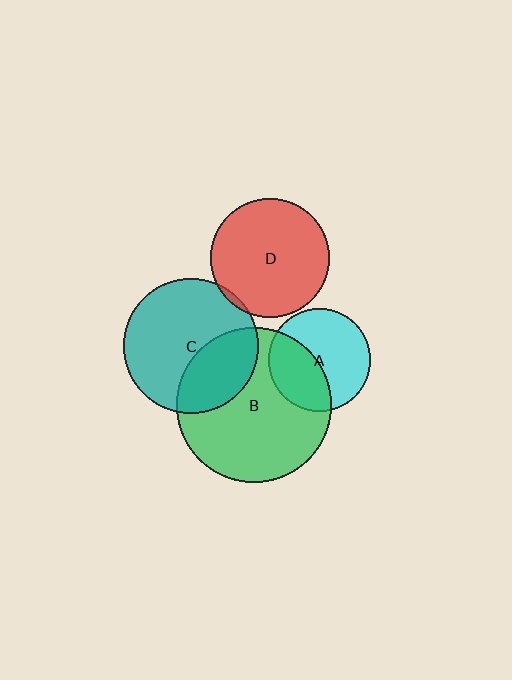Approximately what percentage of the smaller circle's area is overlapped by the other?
Approximately 5%.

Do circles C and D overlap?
Yes.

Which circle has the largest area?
Circle B (green).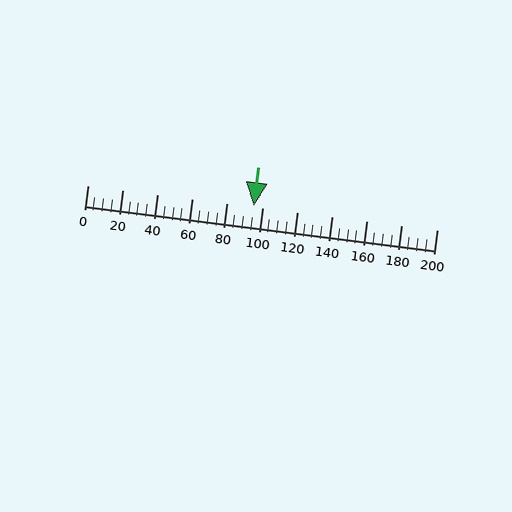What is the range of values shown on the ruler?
The ruler shows values from 0 to 200.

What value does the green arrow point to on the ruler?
The green arrow points to approximately 95.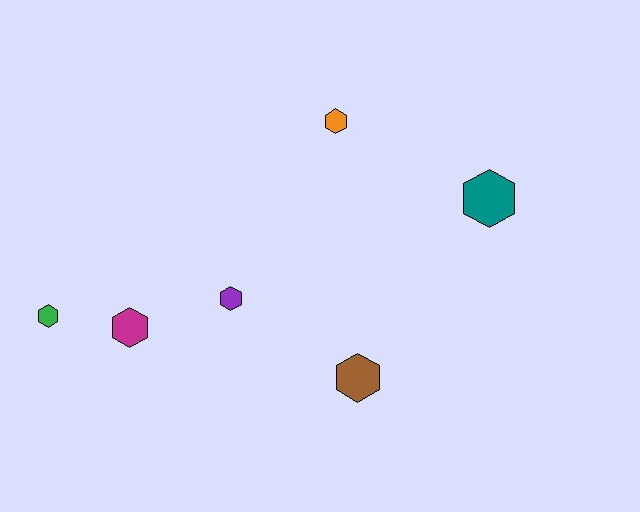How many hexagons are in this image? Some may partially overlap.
There are 6 hexagons.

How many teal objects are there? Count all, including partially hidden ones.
There is 1 teal object.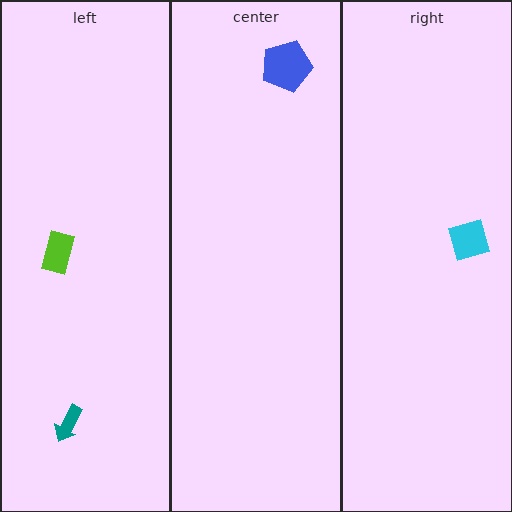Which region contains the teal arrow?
The left region.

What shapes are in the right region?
The cyan diamond.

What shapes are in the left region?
The lime rectangle, the teal arrow.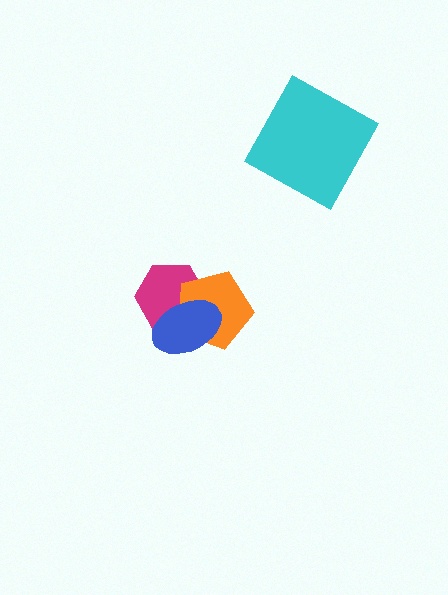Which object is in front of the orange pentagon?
The blue ellipse is in front of the orange pentagon.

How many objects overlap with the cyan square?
0 objects overlap with the cyan square.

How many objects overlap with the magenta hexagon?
2 objects overlap with the magenta hexagon.